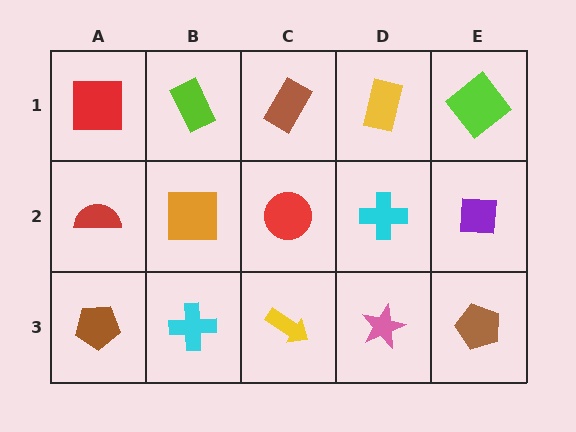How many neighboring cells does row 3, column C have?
3.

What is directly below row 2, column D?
A pink star.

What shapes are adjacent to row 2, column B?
A lime rectangle (row 1, column B), a cyan cross (row 3, column B), a red semicircle (row 2, column A), a red circle (row 2, column C).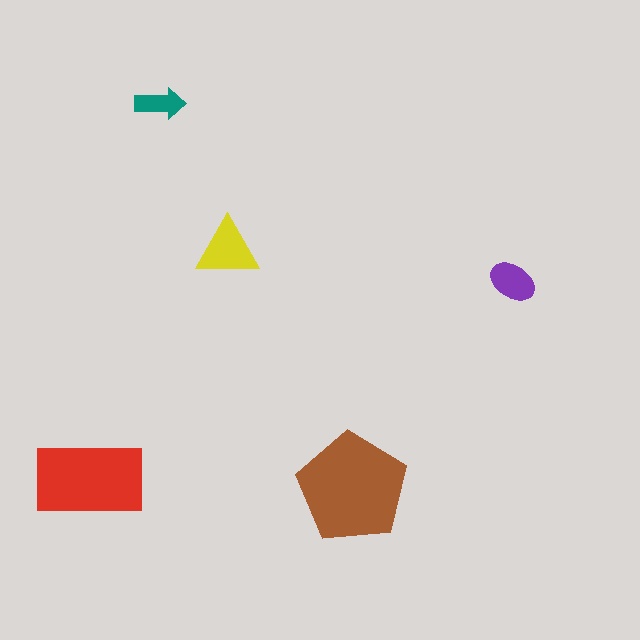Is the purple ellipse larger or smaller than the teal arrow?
Larger.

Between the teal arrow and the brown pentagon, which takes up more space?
The brown pentagon.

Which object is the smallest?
The teal arrow.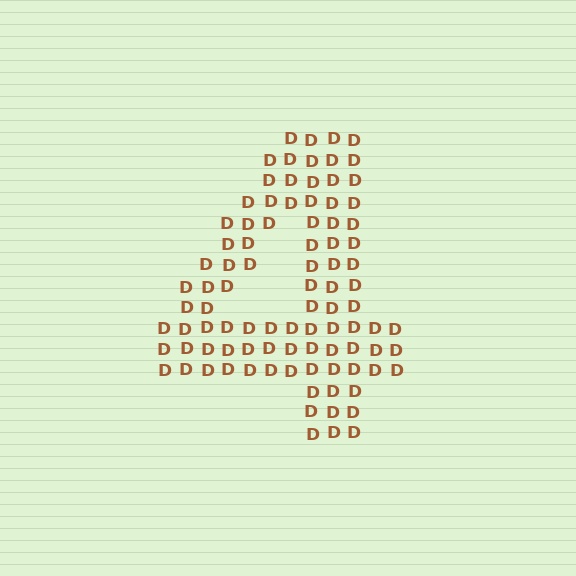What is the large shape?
The large shape is the digit 4.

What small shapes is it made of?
It is made of small letter D's.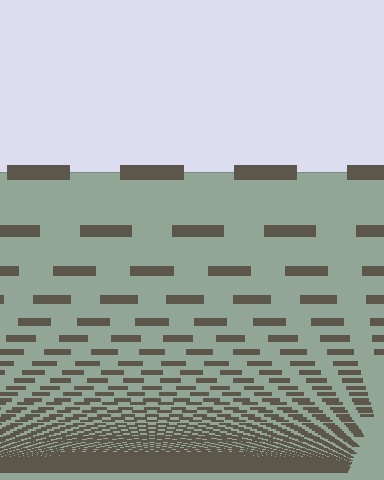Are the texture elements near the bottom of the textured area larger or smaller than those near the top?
Smaller. The gradient is inverted — elements near the bottom are smaller and denser.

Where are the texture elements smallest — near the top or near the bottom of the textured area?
Near the bottom.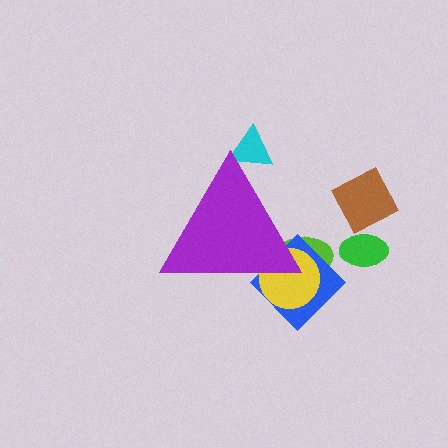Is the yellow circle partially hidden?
Yes, the yellow circle is partially hidden behind the purple triangle.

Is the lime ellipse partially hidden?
Yes, the lime ellipse is partially hidden behind the purple triangle.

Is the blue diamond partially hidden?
Yes, the blue diamond is partially hidden behind the purple triangle.